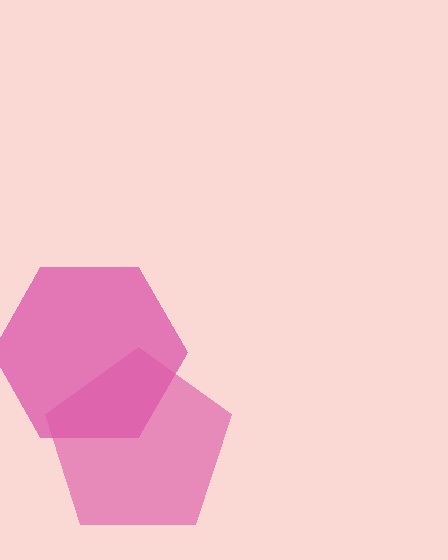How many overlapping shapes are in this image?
There are 2 overlapping shapes in the image.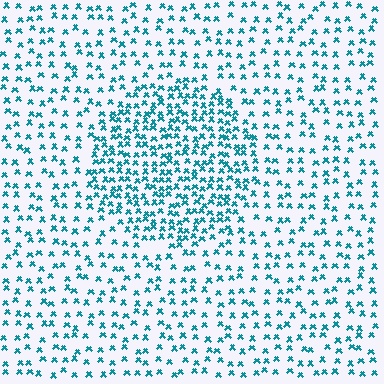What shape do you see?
I see a circle.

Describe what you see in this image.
The image contains small teal elements arranged at two different densities. A circle-shaped region is visible where the elements are more densely packed than the surrounding area.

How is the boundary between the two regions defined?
The boundary is defined by a change in element density (approximately 2.0x ratio). All elements are the same color, size, and shape.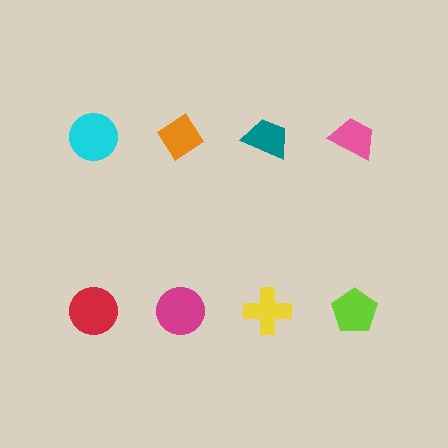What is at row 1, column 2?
An orange diamond.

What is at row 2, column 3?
A yellow cross.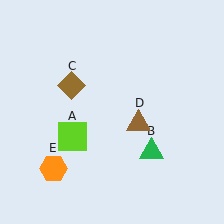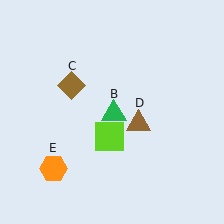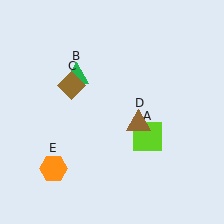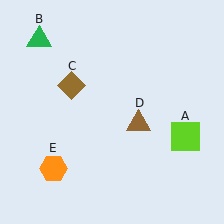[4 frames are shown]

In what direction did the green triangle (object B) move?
The green triangle (object B) moved up and to the left.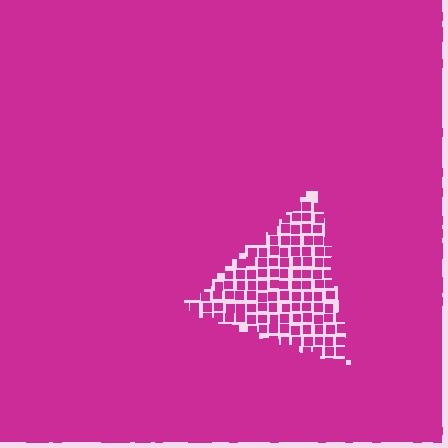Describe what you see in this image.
The image contains small magenta elements arranged at two different densities. A triangle-shaped region is visible where the elements are less densely packed than the surrounding area.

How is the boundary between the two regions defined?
The boundary is defined by a change in element density (approximately 2.7x ratio). All elements are the same color, size, and shape.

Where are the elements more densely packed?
The elements are more densely packed outside the triangle boundary.